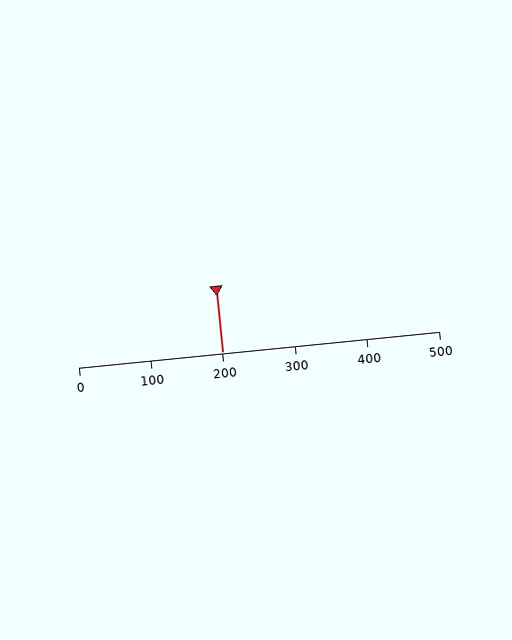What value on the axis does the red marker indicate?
The marker indicates approximately 200.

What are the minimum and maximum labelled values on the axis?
The axis runs from 0 to 500.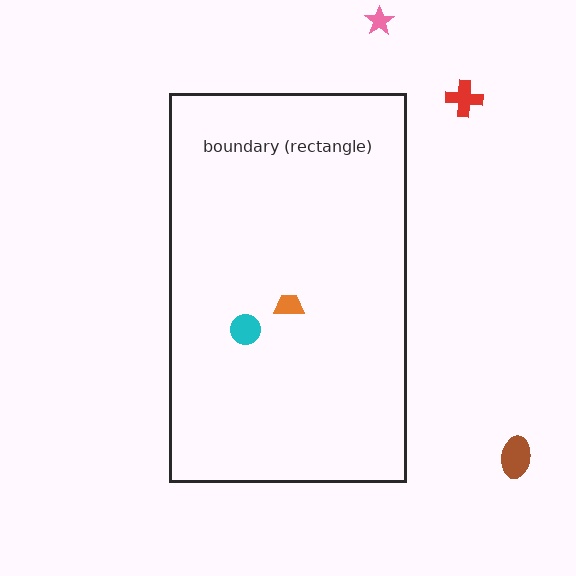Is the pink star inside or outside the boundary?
Outside.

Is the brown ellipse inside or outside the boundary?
Outside.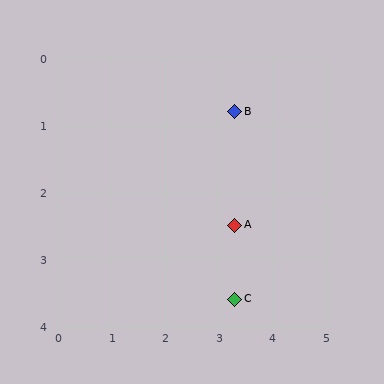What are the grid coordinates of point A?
Point A is at approximately (3.3, 2.5).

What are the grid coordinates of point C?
Point C is at approximately (3.3, 3.6).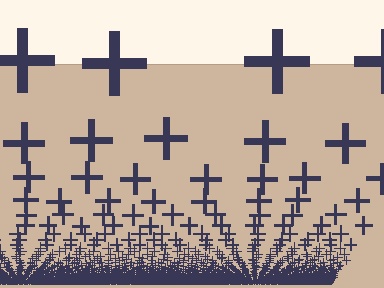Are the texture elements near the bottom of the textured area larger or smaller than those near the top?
Smaller. The gradient is inverted — elements near the bottom are smaller and denser.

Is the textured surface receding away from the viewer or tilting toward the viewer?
The surface appears to tilt toward the viewer. Texture elements get larger and sparser toward the top.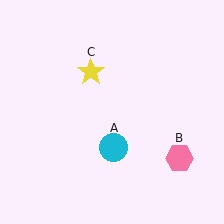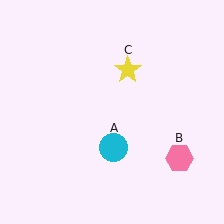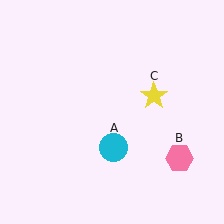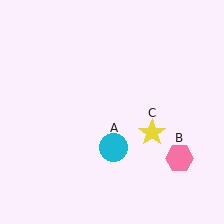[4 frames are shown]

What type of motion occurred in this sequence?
The yellow star (object C) rotated clockwise around the center of the scene.